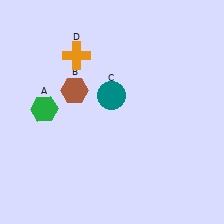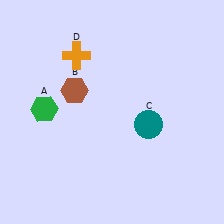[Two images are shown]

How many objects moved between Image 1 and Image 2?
1 object moved between the two images.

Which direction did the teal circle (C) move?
The teal circle (C) moved right.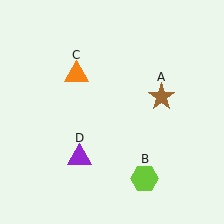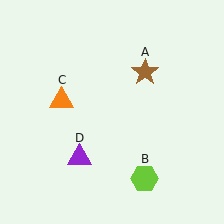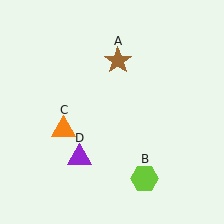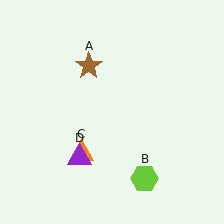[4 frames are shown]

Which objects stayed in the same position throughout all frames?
Lime hexagon (object B) and purple triangle (object D) remained stationary.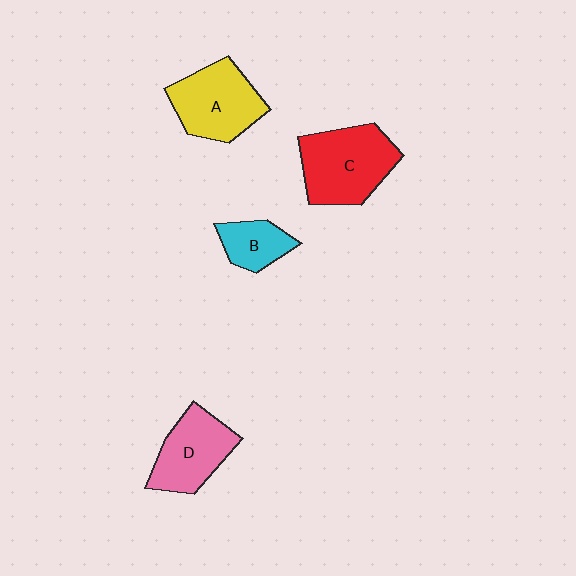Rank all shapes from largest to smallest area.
From largest to smallest: C (red), A (yellow), D (pink), B (cyan).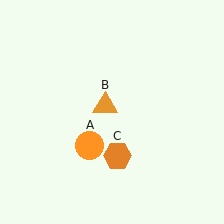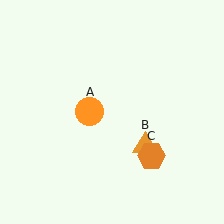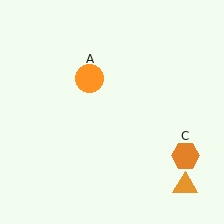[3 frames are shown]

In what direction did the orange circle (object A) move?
The orange circle (object A) moved up.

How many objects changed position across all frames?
3 objects changed position: orange circle (object A), orange triangle (object B), orange hexagon (object C).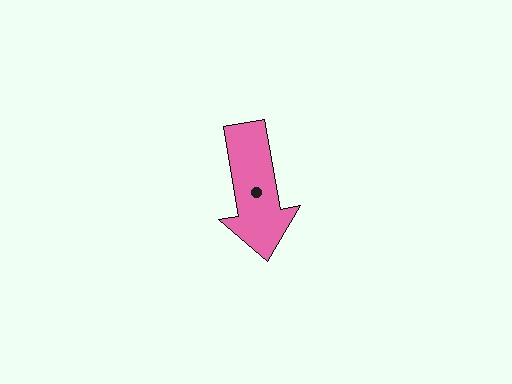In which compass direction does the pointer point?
South.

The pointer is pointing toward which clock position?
Roughly 6 o'clock.